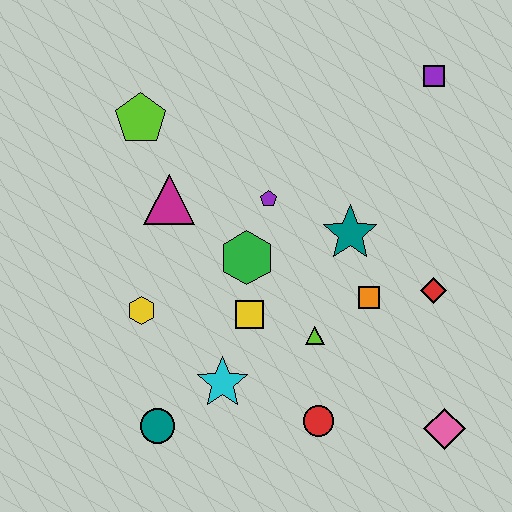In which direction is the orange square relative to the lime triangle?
The orange square is to the right of the lime triangle.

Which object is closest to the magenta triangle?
The lime pentagon is closest to the magenta triangle.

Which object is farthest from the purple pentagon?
The pink diamond is farthest from the purple pentagon.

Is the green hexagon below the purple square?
Yes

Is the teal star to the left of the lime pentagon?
No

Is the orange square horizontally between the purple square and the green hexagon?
Yes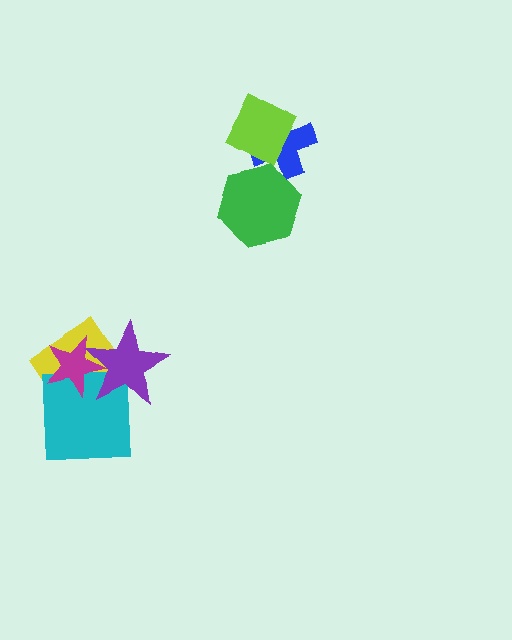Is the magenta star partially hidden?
Yes, it is partially covered by another shape.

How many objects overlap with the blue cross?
2 objects overlap with the blue cross.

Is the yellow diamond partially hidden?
Yes, it is partially covered by another shape.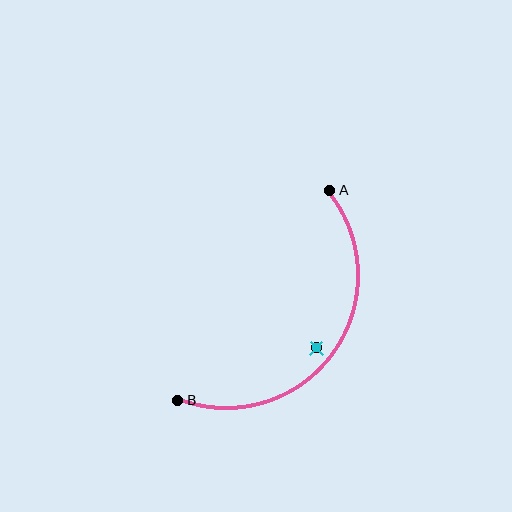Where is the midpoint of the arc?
The arc midpoint is the point on the curve farthest from the straight line joining A and B. It sits below and to the right of that line.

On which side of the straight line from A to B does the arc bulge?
The arc bulges below and to the right of the straight line connecting A and B.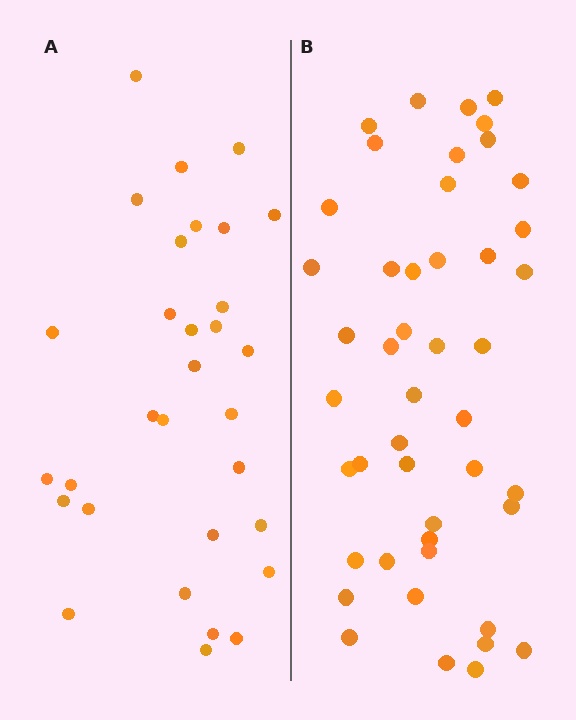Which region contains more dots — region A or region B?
Region B (the right region) has more dots.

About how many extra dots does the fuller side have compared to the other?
Region B has approximately 15 more dots than region A.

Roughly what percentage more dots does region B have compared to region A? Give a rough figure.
About 50% more.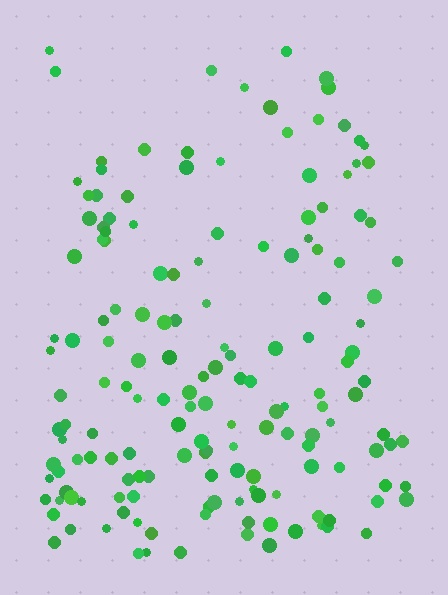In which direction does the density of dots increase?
From top to bottom, with the bottom side densest.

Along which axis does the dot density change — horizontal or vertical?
Vertical.